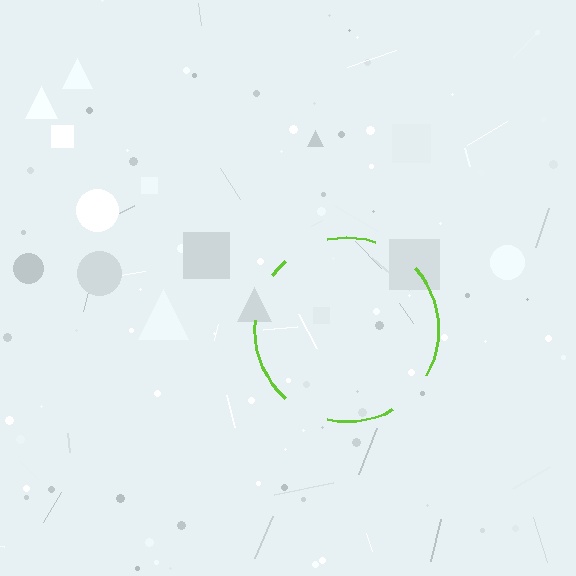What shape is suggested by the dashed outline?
The dashed outline suggests a circle.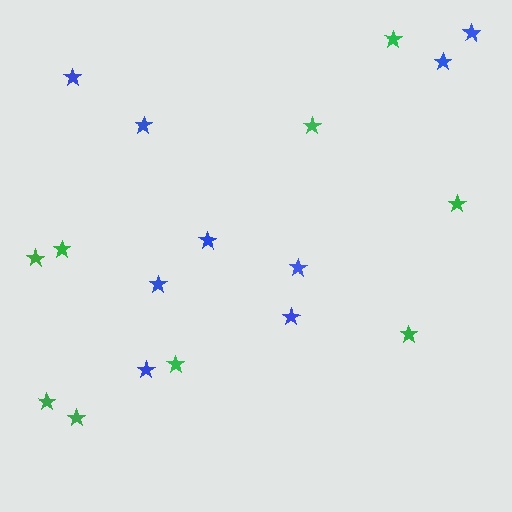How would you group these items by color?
There are 2 groups: one group of green stars (9) and one group of blue stars (9).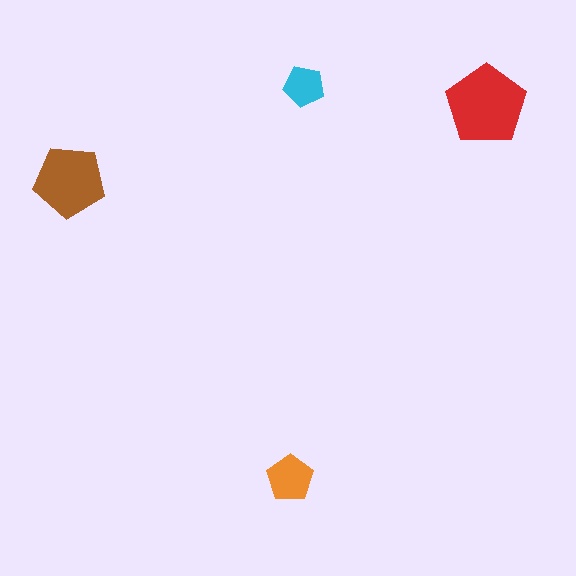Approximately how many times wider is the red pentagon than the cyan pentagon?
About 2 times wider.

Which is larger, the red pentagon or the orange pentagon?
The red one.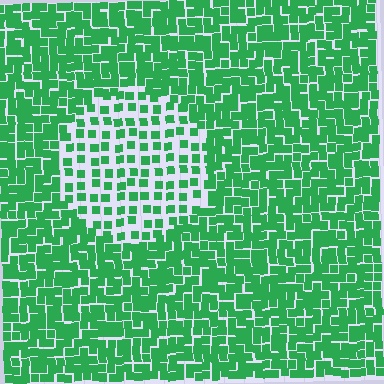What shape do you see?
I see a circle.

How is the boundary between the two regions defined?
The boundary is defined by a change in element density (approximately 2.1x ratio). All elements are the same color, size, and shape.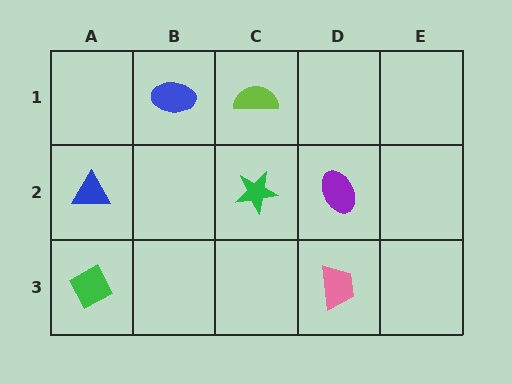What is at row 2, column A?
A blue triangle.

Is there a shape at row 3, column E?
No, that cell is empty.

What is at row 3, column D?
A pink trapezoid.